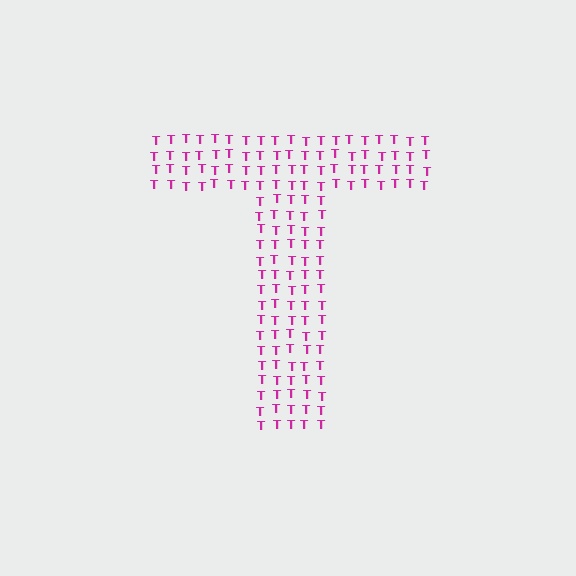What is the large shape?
The large shape is the letter T.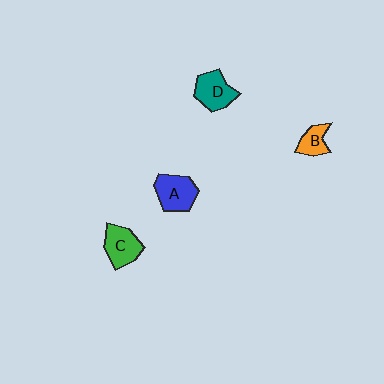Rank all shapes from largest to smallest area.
From largest to smallest: A (blue), C (green), D (teal), B (orange).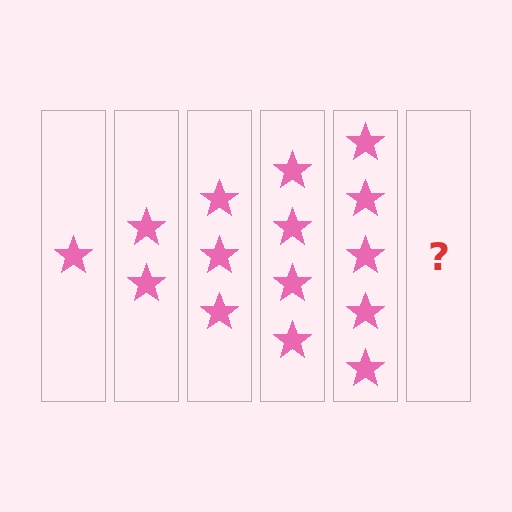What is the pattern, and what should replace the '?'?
The pattern is that each step adds one more star. The '?' should be 6 stars.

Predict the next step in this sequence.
The next step is 6 stars.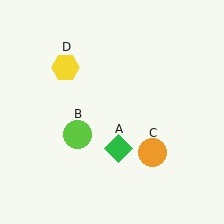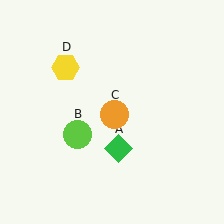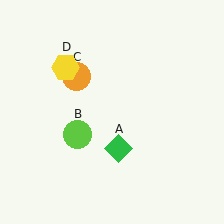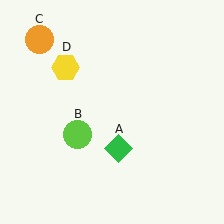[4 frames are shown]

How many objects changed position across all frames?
1 object changed position: orange circle (object C).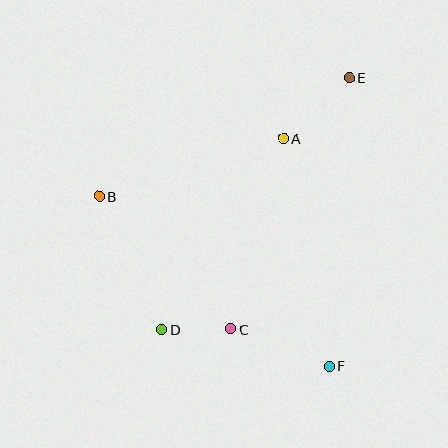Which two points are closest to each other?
Points C and D are closest to each other.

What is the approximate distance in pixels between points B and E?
The distance between B and E is approximately 277 pixels.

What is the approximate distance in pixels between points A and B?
The distance between A and B is approximately 193 pixels.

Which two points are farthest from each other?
Points D and E are farthest from each other.